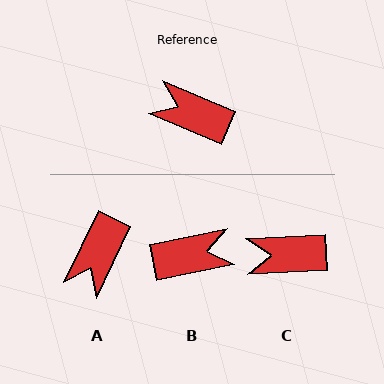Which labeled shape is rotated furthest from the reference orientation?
B, about 145 degrees away.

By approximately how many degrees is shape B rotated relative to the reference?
Approximately 145 degrees clockwise.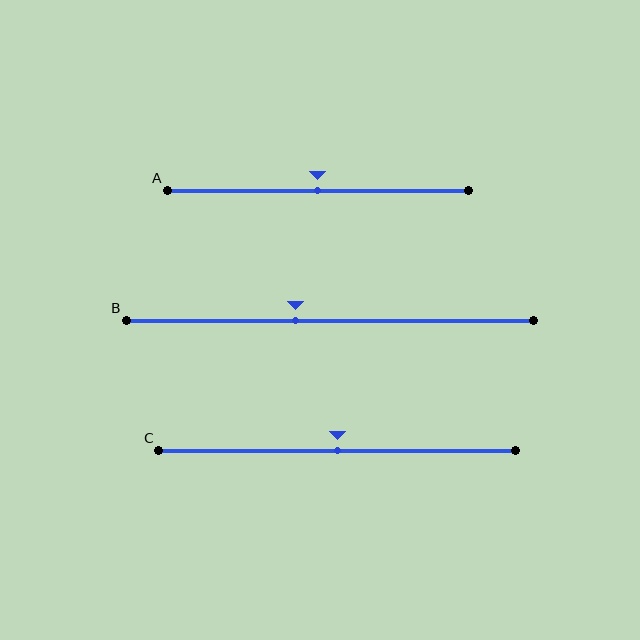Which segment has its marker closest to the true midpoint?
Segment A has its marker closest to the true midpoint.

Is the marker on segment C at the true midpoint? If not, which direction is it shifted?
Yes, the marker on segment C is at the true midpoint.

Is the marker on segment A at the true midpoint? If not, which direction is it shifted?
Yes, the marker on segment A is at the true midpoint.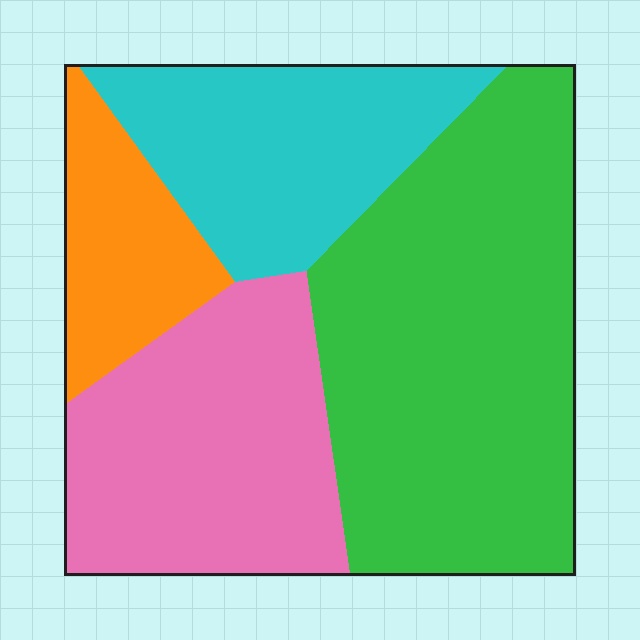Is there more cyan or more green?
Green.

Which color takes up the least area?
Orange, at roughly 10%.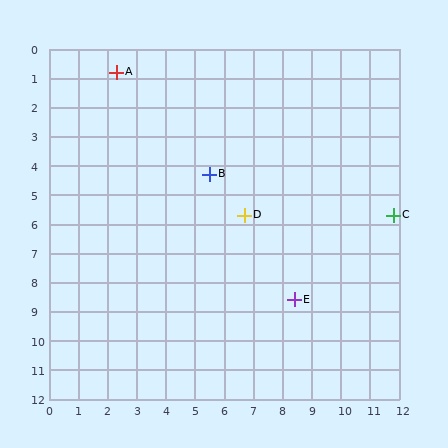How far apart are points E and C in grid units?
Points E and C are about 4.5 grid units apart.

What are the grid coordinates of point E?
Point E is at approximately (8.4, 8.6).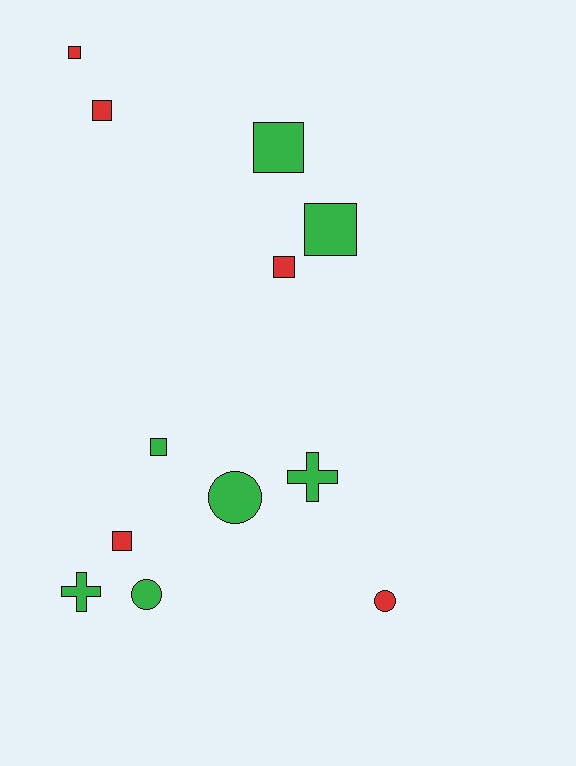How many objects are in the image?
There are 12 objects.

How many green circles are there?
There are 2 green circles.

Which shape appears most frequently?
Square, with 7 objects.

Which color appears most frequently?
Green, with 7 objects.